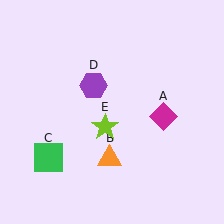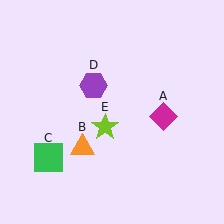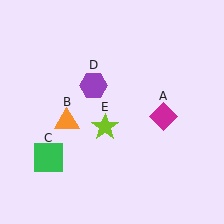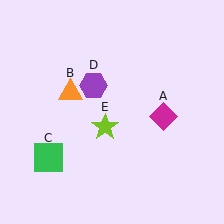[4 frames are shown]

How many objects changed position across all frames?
1 object changed position: orange triangle (object B).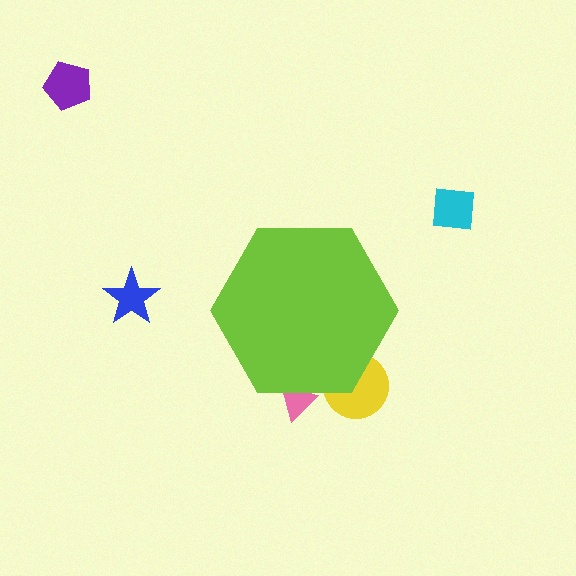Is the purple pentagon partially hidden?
No, the purple pentagon is fully visible.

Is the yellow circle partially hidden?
Yes, the yellow circle is partially hidden behind the lime hexagon.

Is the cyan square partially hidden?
No, the cyan square is fully visible.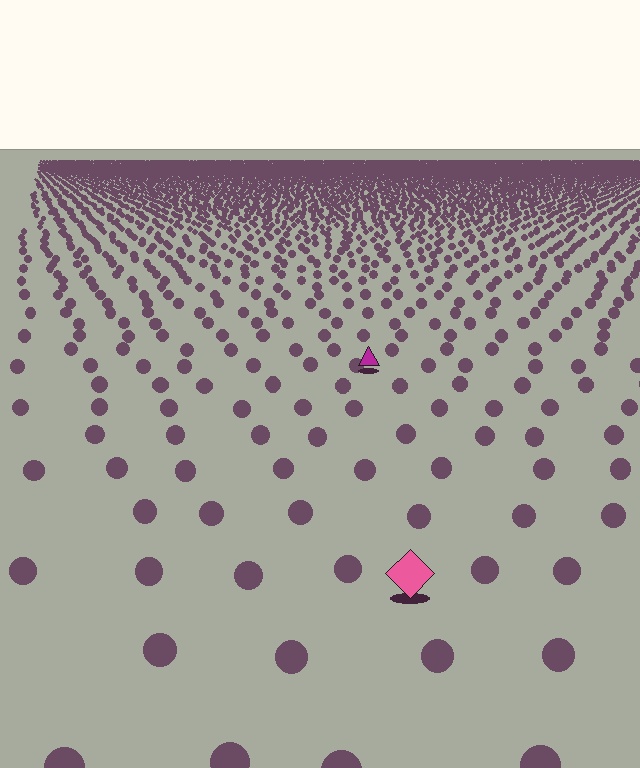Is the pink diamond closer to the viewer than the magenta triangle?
Yes. The pink diamond is closer — you can tell from the texture gradient: the ground texture is coarser near it.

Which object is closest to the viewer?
The pink diamond is closest. The texture marks near it are larger and more spread out.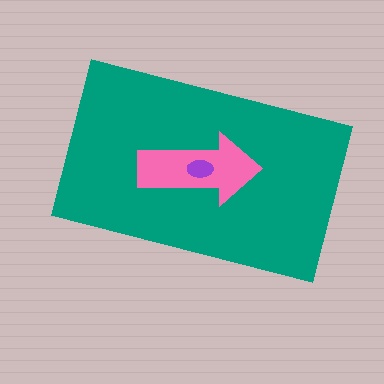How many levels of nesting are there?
3.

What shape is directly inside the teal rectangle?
The pink arrow.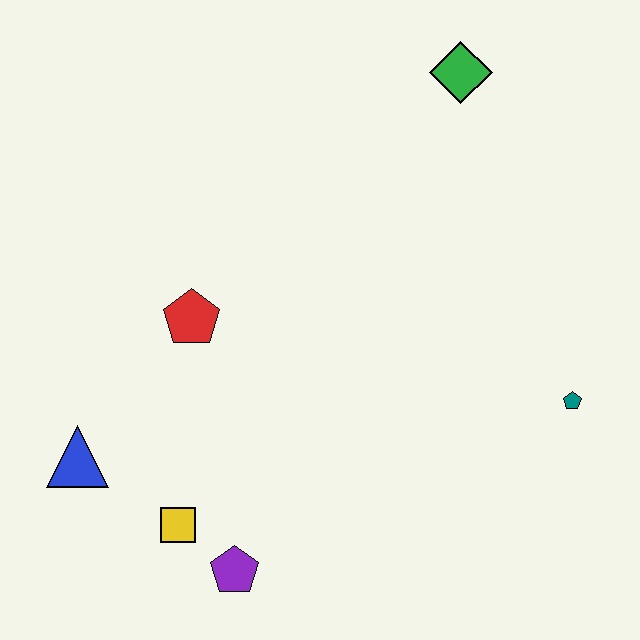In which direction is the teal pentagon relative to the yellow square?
The teal pentagon is to the right of the yellow square.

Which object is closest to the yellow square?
The purple pentagon is closest to the yellow square.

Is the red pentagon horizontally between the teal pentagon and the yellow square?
Yes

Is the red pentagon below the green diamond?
Yes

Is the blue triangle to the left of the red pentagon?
Yes